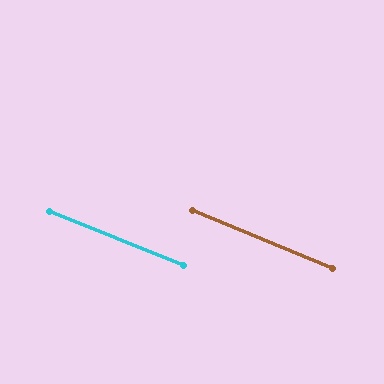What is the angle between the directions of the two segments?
Approximately 1 degree.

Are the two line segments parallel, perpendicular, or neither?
Parallel — their directions differ by only 0.9°.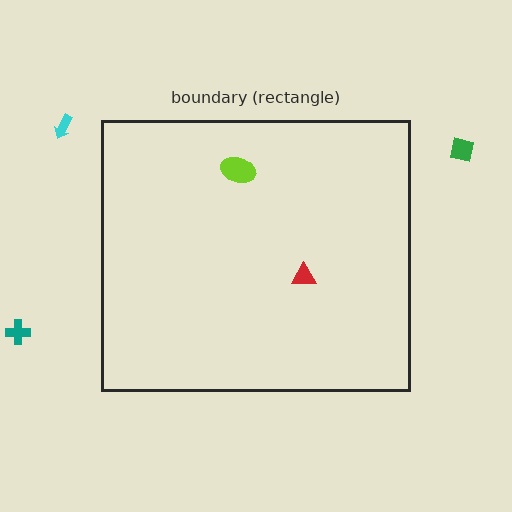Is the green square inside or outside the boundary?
Outside.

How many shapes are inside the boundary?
2 inside, 3 outside.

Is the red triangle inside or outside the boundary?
Inside.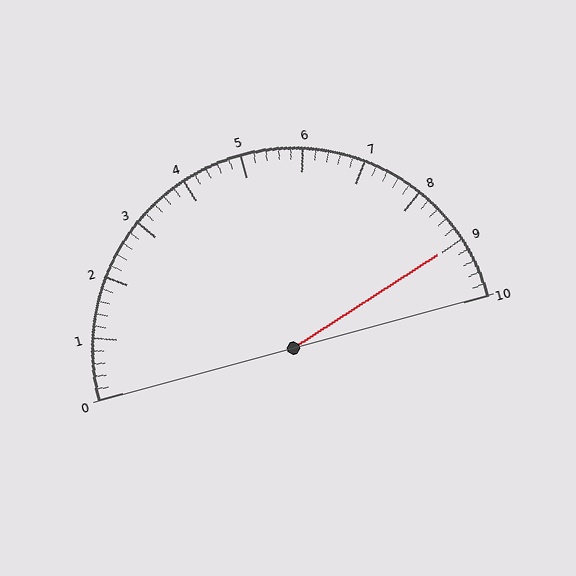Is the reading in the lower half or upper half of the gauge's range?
The reading is in the upper half of the range (0 to 10).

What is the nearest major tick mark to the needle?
The nearest major tick mark is 9.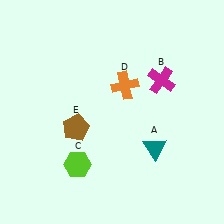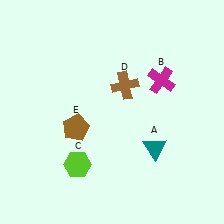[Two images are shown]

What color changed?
The cross (D) changed from orange in Image 1 to brown in Image 2.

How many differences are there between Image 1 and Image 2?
There is 1 difference between the two images.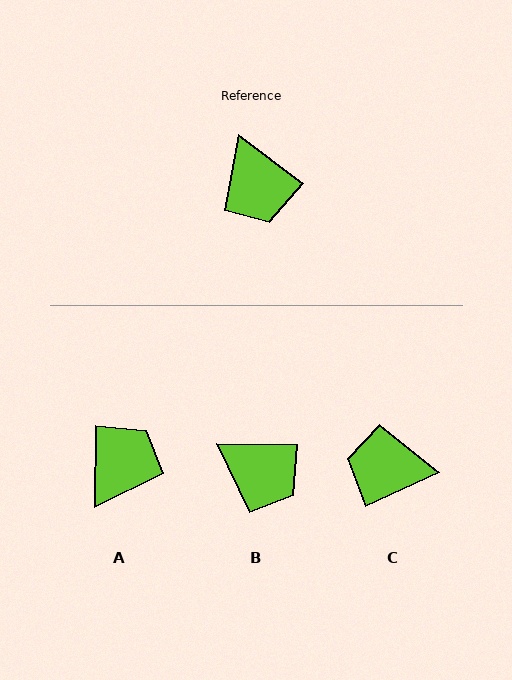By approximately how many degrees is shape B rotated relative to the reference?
Approximately 36 degrees counter-clockwise.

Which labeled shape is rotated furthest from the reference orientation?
A, about 126 degrees away.